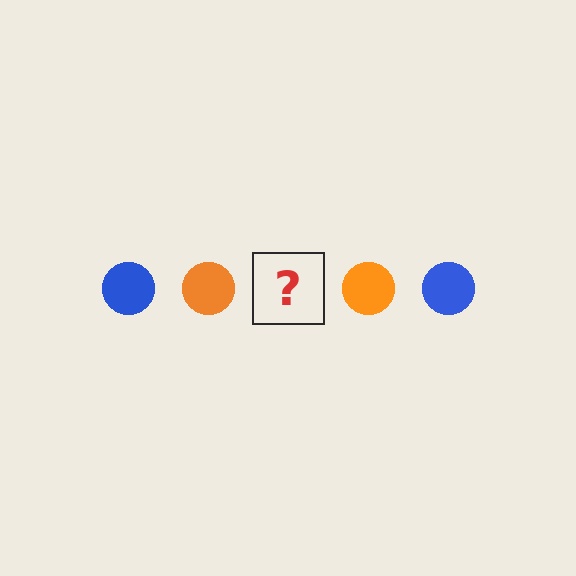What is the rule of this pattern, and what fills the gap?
The rule is that the pattern cycles through blue, orange circles. The gap should be filled with a blue circle.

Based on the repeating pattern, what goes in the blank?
The blank should be a blue circle.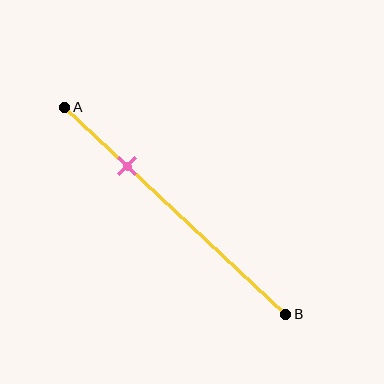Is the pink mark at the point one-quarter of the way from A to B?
No, the mark is at about 30% from A, not at the 25% one-quarter point.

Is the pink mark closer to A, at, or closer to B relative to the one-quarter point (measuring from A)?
The pink mark is closer to point B than the one-quarter point of segment AB.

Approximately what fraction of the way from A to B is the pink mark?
The pink mark is approximately 30% of the way from A to B.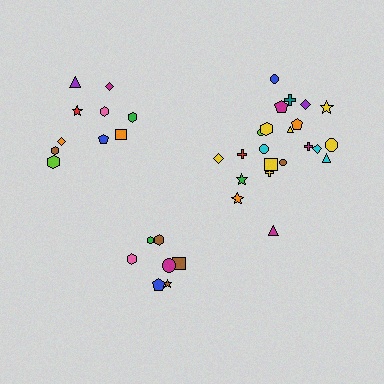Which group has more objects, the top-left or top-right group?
The top-right group.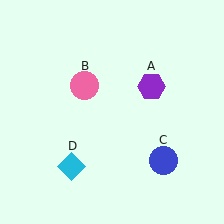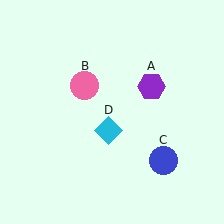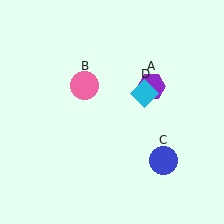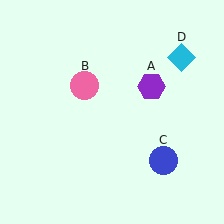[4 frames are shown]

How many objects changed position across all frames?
1 object changed position: cyan diamond (object D).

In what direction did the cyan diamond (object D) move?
The cyan diamond (object D) moved up and to the right.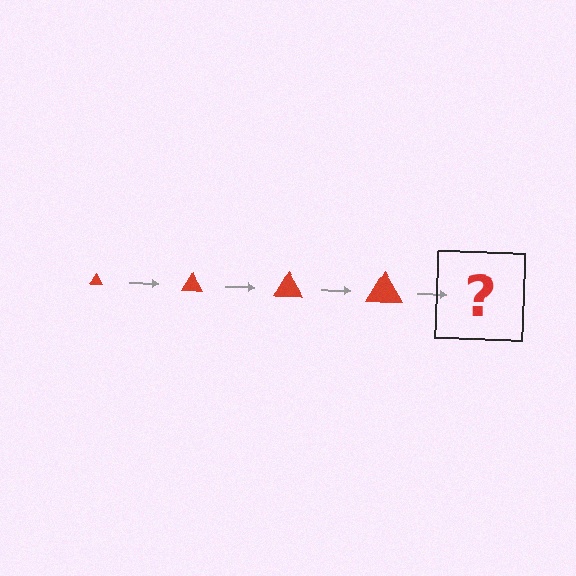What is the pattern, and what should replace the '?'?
The pattern is that the triangle gets progressively larger each step. The '?' should be a red triangle, larger than the previous one.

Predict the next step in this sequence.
The next step is a red triangle, larger than the previous one.